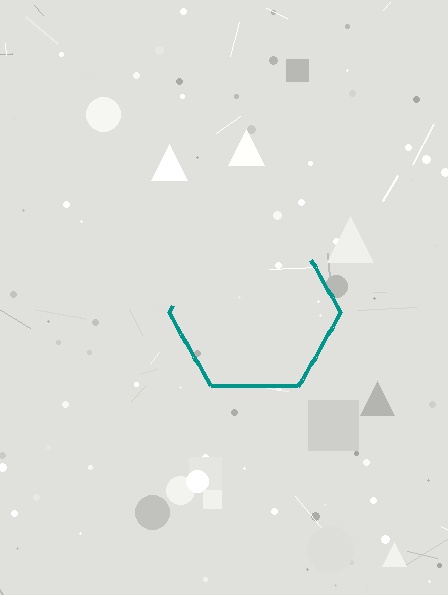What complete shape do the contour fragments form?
The contour fragments form a hexagon.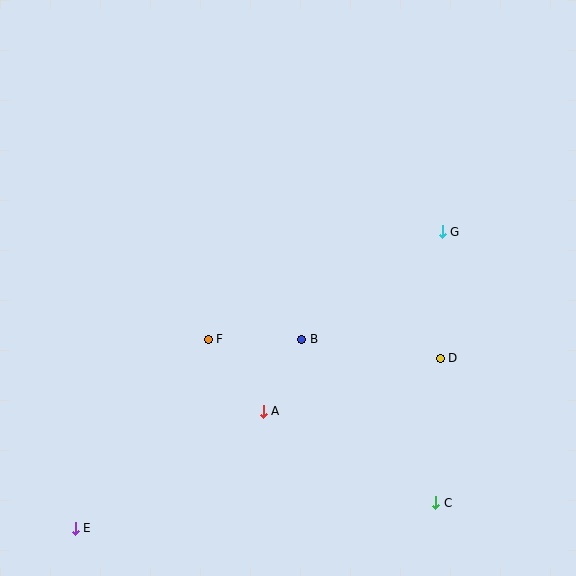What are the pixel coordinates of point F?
Point F is at (208, 339).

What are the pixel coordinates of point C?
Point C is at (435, 503).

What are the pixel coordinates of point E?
Point E is at (75, 528).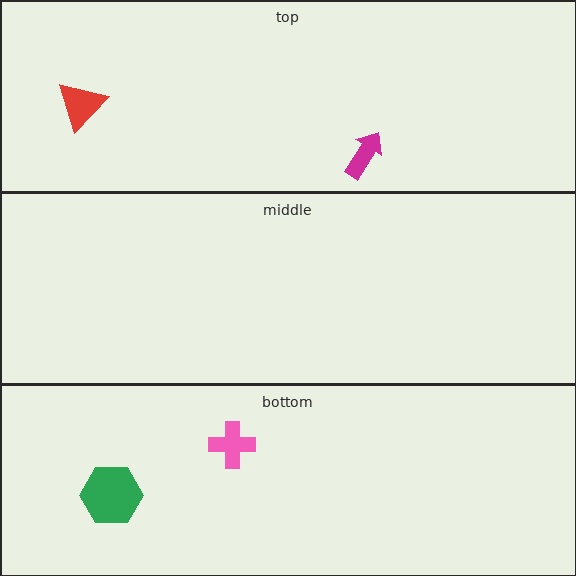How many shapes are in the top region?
2.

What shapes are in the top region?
The magenta arrow, the red triangle.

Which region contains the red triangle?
The top region.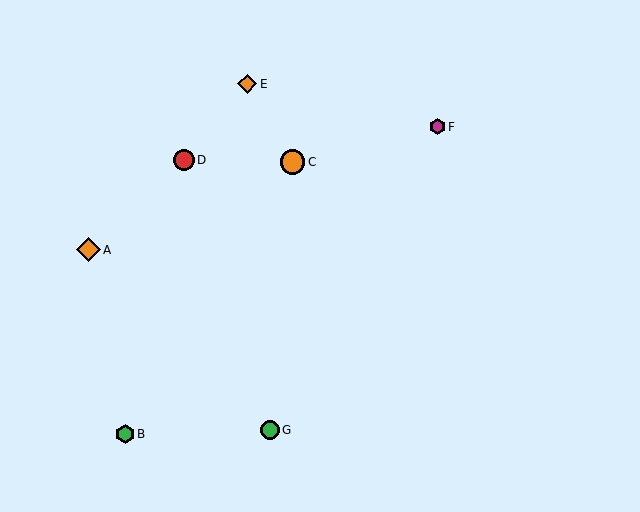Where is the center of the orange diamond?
The center of the orange diamond is at (88, 250).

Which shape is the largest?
The orange circle (labeled C) is the largest.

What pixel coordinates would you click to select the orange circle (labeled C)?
Click at (292, 162) to select the orange circle C.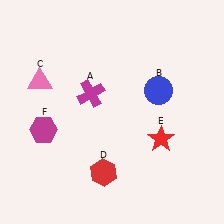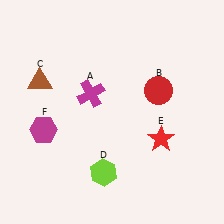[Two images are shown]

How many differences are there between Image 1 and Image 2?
There are 3 differences between the two images.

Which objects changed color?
B changed from blue to red. C changed from pink to brown. D changed from red to lime.